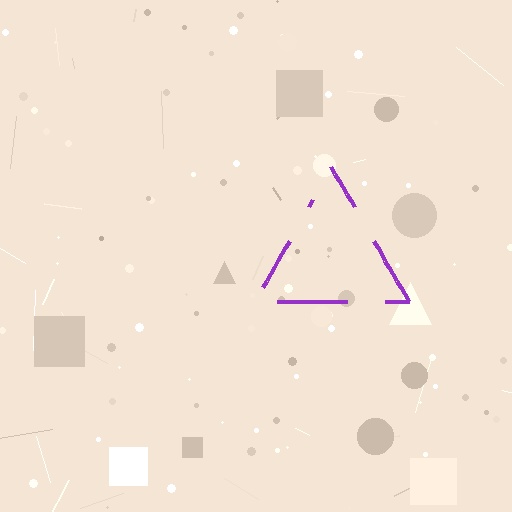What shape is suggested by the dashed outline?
The dashed outline suggests a triangle.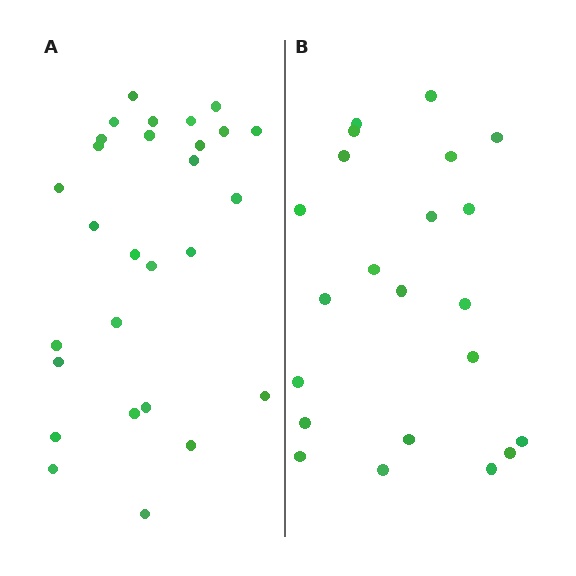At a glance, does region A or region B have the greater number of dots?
Region A (the left region) has more dots.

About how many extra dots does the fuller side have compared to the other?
Region A has about 6 more dots than region B.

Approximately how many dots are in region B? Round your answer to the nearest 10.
About 20 dots. (The exact count is 22, which rounds to 20.)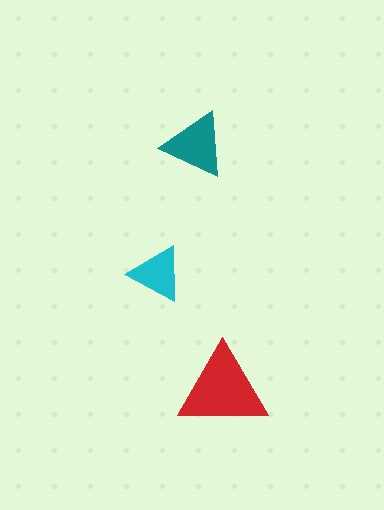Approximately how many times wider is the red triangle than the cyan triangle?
About 1.5 times wider.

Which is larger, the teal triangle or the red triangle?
The red one.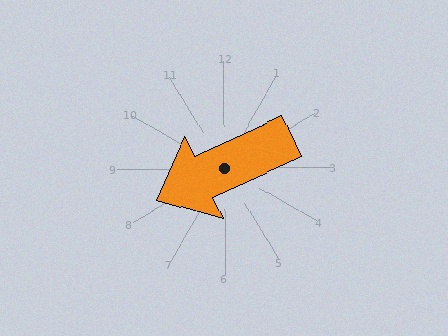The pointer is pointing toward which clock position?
Roughly 8 o'clock.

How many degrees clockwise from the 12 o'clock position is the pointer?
Approximately 245 degrees.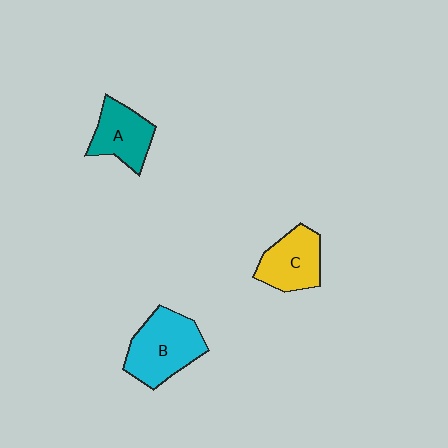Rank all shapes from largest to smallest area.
From largest to smallest: B (cyan), C (yellow), A (teal).